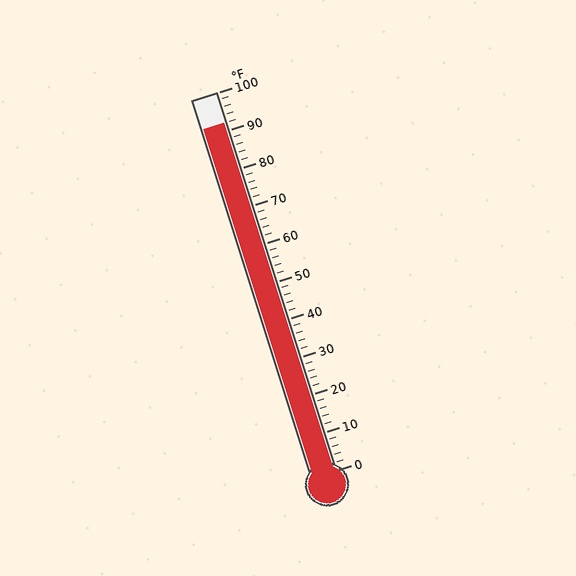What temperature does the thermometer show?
The thermometer shows approximately 92°F.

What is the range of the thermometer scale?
The thermometer scale ranges from 0°F to 100°F.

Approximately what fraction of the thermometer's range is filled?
The thermometer is filled to approximately 90% of its range.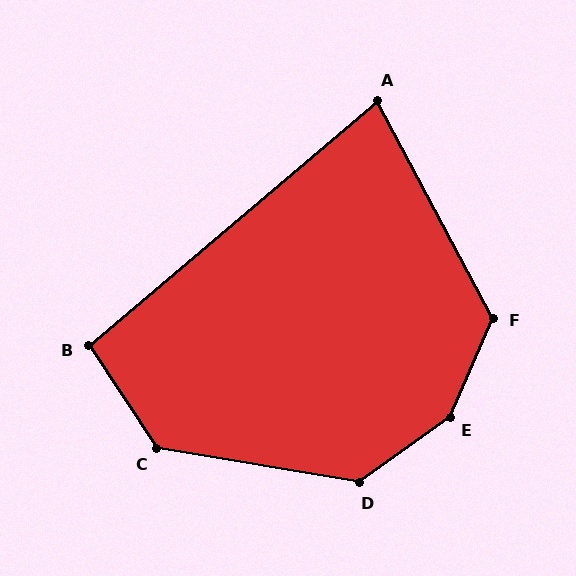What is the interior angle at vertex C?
Approximately 133 degrees (obtuse).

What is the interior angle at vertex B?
Approximately 97 degrees (obtuse).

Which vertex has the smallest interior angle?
A, at approximately 78 degrees.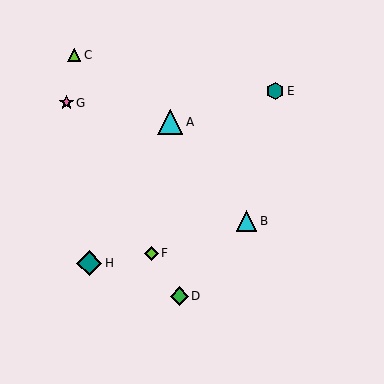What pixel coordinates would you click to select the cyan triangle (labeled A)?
Click at (170, 122) to select the cyan triangle A.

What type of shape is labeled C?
Shape C is a lime triangle.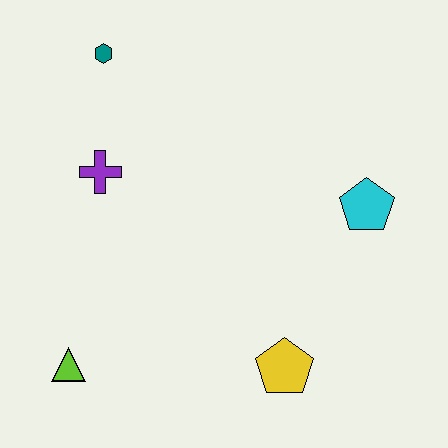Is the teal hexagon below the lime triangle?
No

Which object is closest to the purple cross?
The teal hexagon is closest to the purple cross.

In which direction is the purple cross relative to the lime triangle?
The purple cross is above the lime triangle.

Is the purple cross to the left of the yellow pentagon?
Yes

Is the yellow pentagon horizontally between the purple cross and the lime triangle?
No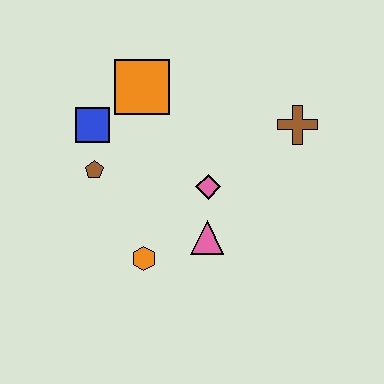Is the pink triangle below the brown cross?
Yes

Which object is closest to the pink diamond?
The pink triangle is closest to the pink diamond.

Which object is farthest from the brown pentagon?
The brown cross is farthest from the brown pentagon.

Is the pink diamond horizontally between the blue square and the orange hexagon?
No